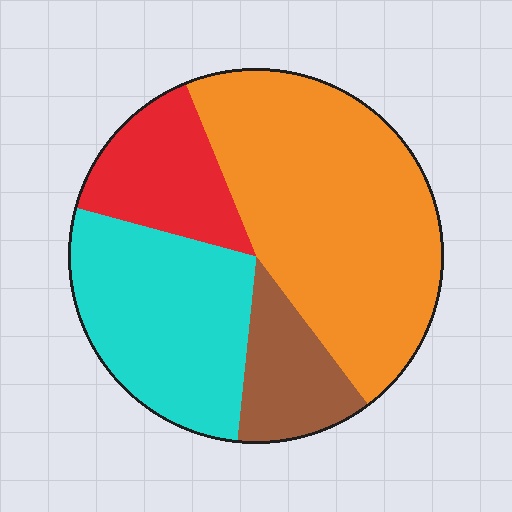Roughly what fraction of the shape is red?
Red covers 15% of the shape.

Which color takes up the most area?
Orange, at roughly 45%.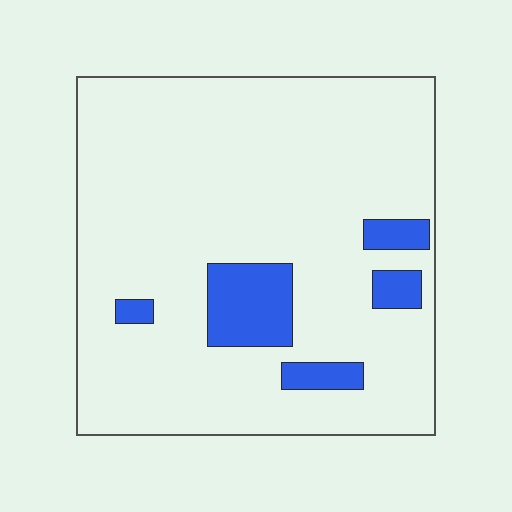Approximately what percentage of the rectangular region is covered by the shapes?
Approximately 10%.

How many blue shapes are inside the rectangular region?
5.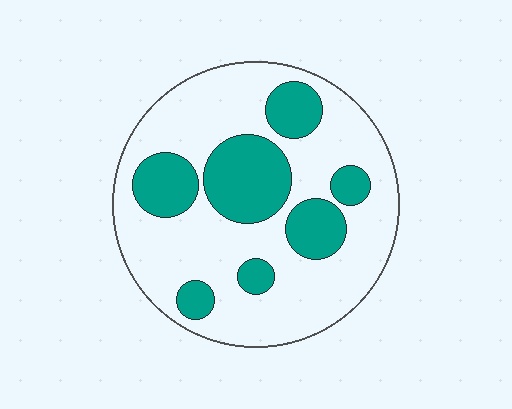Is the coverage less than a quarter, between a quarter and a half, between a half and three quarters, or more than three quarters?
Between a quarter and a half.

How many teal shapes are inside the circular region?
7.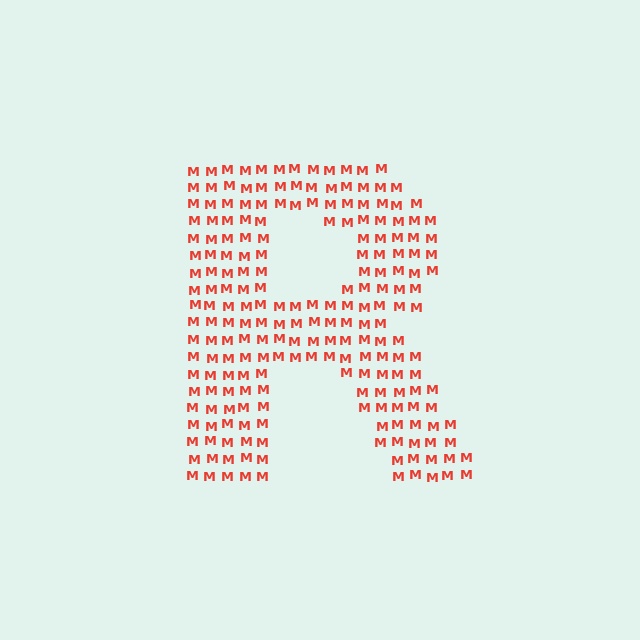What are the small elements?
The small elements are letter M's.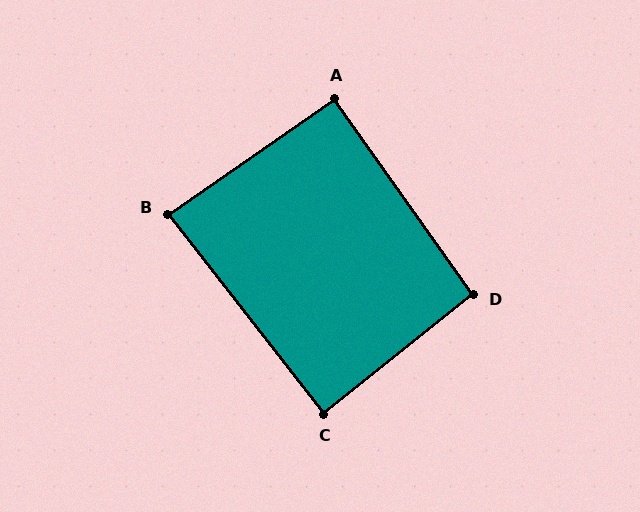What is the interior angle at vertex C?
Approximately 89 degrees (approximately right).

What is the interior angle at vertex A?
Approximately 91 degrees (approximately right).